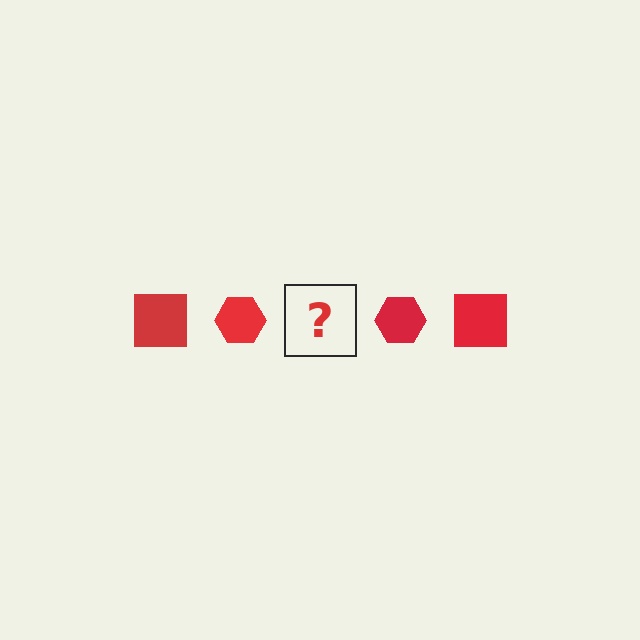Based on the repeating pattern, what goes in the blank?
The blank should be a red square.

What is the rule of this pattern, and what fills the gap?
The rule is that the pattern cycles through square, hexagon shapes in red. The gap should be filled with a red square.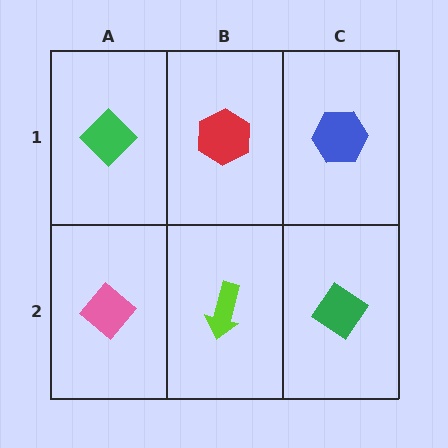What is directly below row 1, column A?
A pink diamond.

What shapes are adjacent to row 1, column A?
A pink diamond (row 2, column A), a red hexagon (row 1, column B).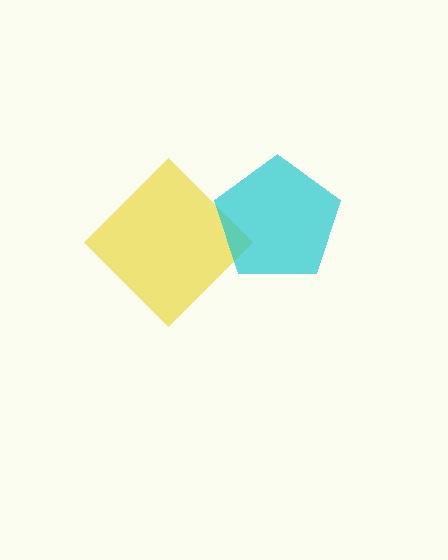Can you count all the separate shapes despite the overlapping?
Yes, there are 2 separate shapes.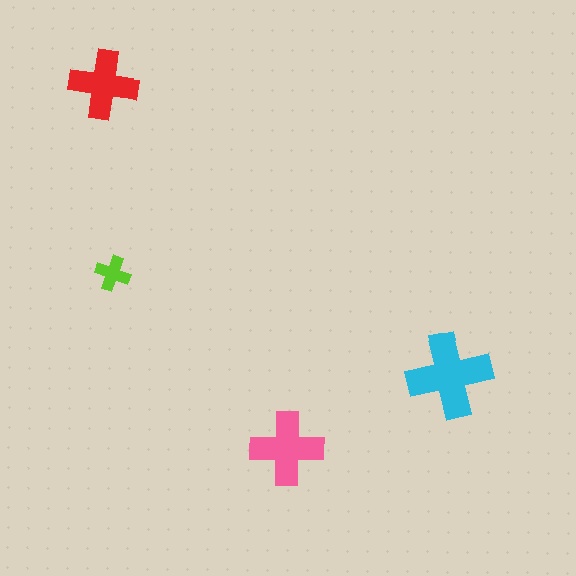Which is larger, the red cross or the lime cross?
The red one.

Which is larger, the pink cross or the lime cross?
The pink one.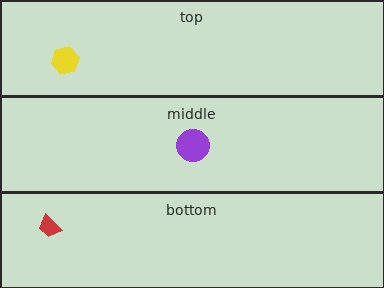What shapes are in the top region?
The yellow hexagon.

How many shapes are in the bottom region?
1.